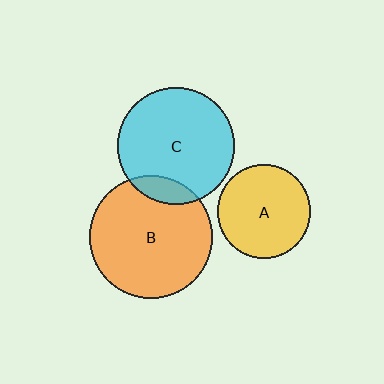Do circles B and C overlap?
Yes.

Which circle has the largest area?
Circle B (orange).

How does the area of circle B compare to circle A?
Approximately 1.7 times.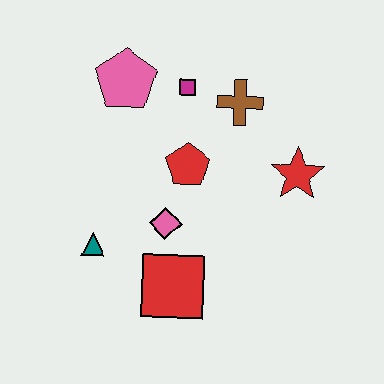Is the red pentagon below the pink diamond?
No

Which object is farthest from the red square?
The pink pentagon is farthest from the red square.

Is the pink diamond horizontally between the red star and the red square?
No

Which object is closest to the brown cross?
The magenta square is closest to the brown cross.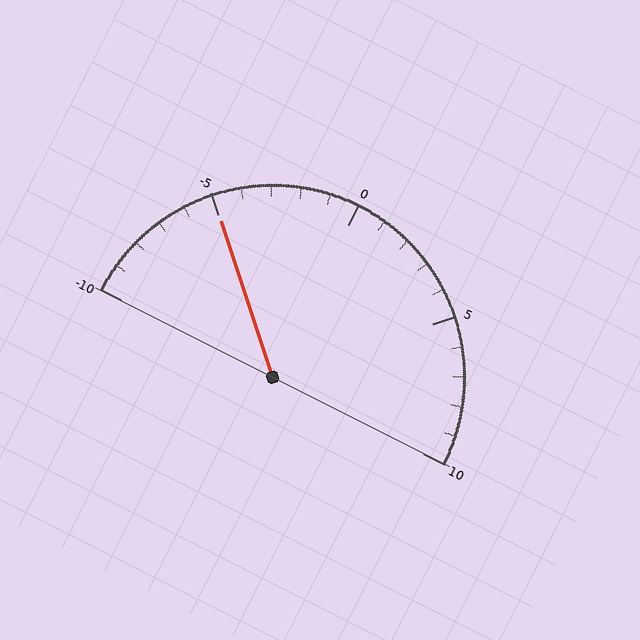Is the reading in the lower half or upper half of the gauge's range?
The reading is in the lower half of the range (-10 to 10).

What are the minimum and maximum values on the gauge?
The gauge ranges from -10 to 10.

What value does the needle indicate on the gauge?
The needle indicates approximately -5.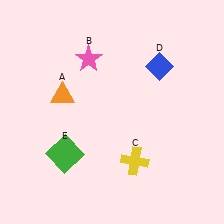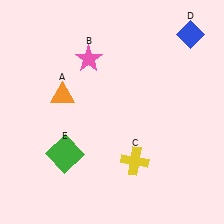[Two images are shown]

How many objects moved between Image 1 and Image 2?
1 object moved between the two images.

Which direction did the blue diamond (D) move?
The blue diamond (D) moved up.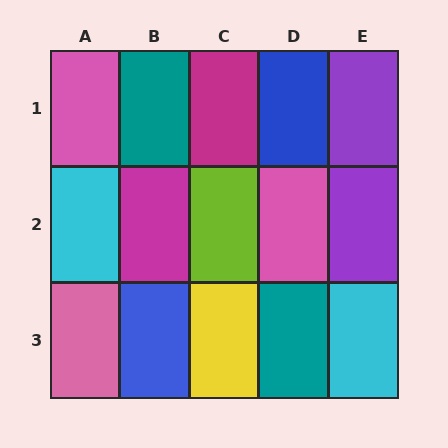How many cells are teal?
2 cells are teal.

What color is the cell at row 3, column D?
Teal.